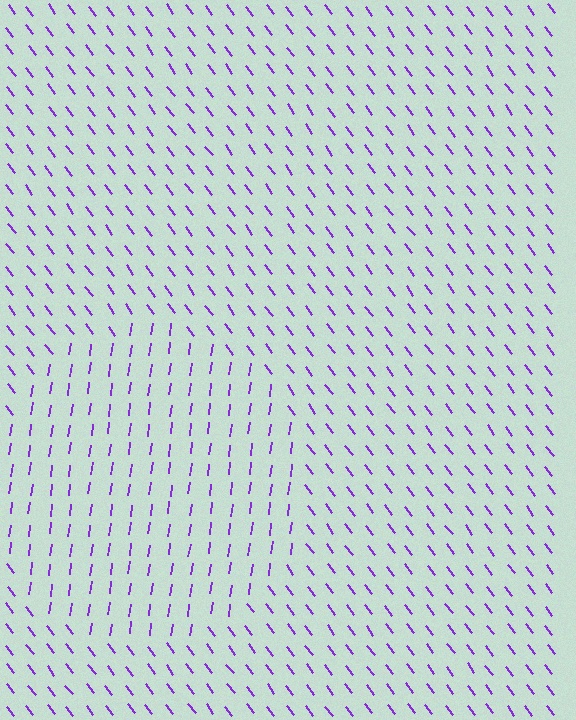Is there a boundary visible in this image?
Yes, there is a texture boundary formed by a change in line orientation.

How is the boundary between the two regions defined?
The boundary is defined purely by a change in line orientation (approximately 45 degrees difference). All lines are the same color and thickness.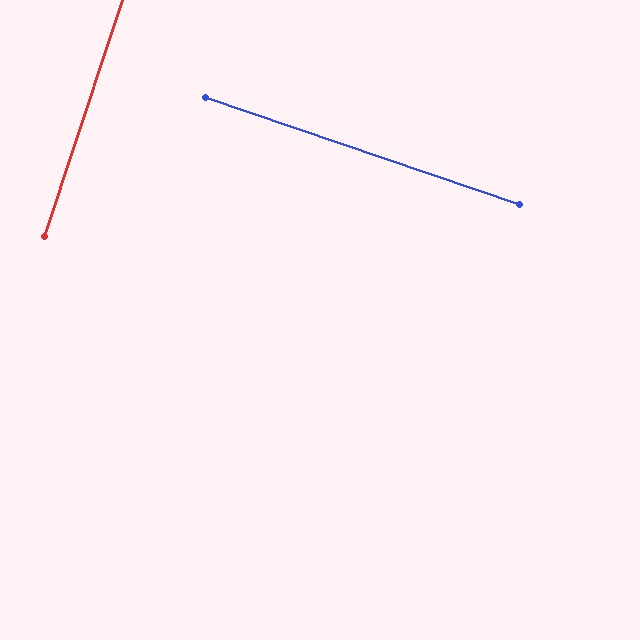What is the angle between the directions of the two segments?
Approximately 89 degrees.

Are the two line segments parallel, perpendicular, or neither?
Perpendicular — they meet at approximately 89°.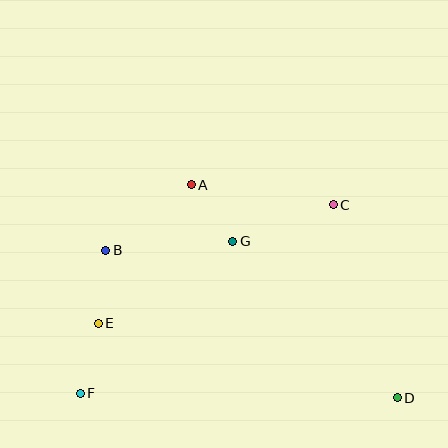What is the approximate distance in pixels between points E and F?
The distance between E and F is approximately 72 pixels.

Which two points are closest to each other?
Points A and G are closest to each other.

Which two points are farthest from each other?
Points B and D are farthest from each other.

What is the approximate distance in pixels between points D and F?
The distance between D and F is approximately 317 pixels.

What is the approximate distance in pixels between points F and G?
The distance between F and G is approximately 215 pixels.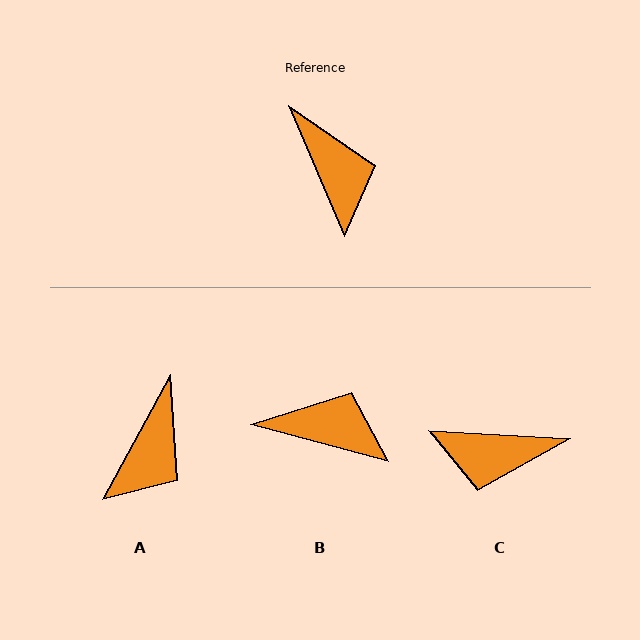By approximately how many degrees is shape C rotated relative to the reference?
Approximately 117 degrees clockwise.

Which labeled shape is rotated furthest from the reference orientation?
C, about 117 degrees away.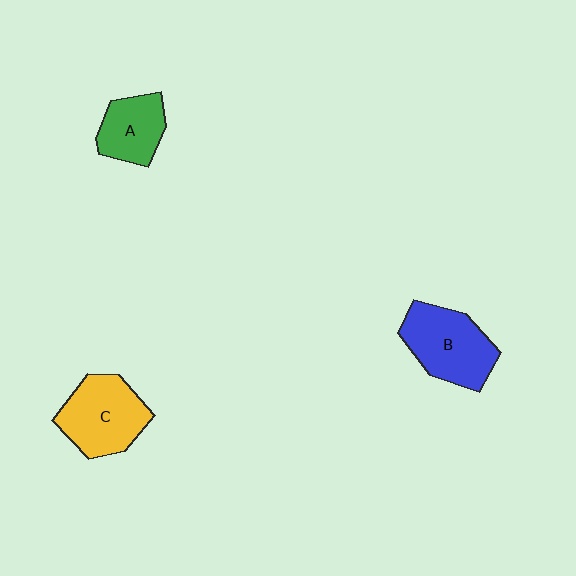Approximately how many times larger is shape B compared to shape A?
Approximately 1.5 times.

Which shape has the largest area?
Shape B (blue).